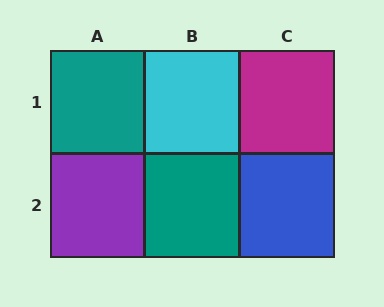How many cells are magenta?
1 cell is magenta.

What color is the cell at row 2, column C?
Blue.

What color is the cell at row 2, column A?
Purple.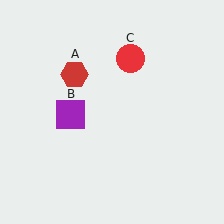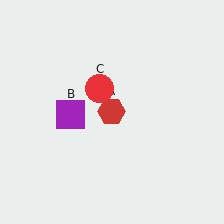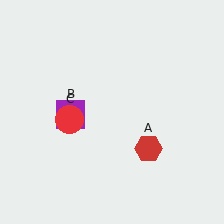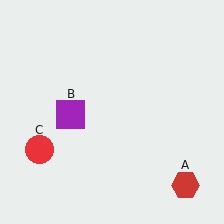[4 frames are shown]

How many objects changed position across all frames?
2 objects changed position: red hexagon (object A), red circle (object C).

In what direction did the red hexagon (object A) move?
The red hexagon (object A) moved down and to the right.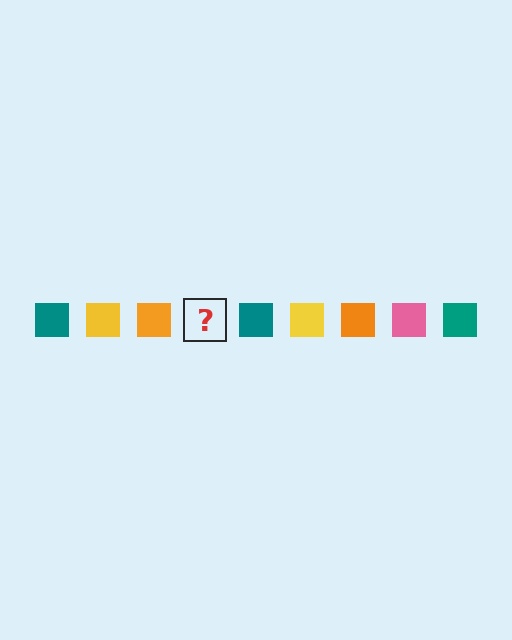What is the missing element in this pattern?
The missing element is a pink square.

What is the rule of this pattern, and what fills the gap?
The rule is that the pattern cycles through teal, yellow, orange, pink squares. The gap should be filled with a pink square.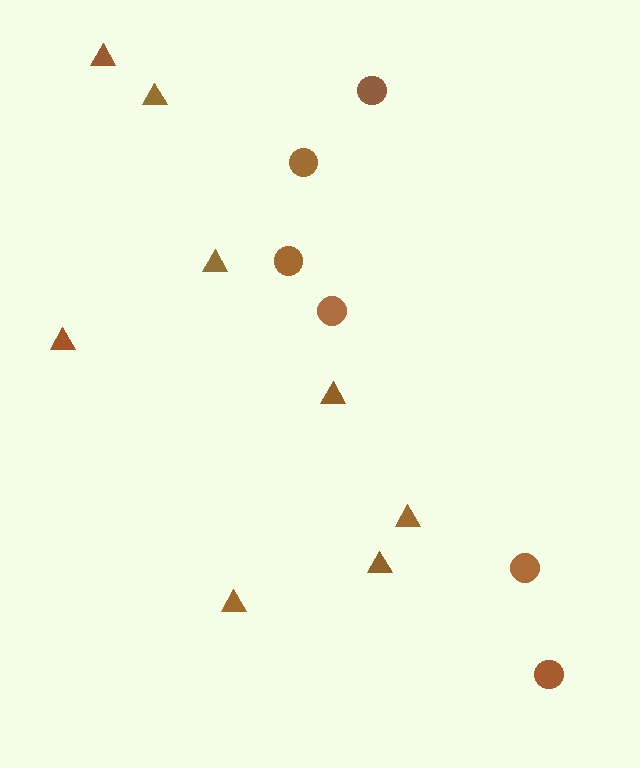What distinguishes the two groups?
There are 2 groups: one group of triangles (8) and one group of circles (6).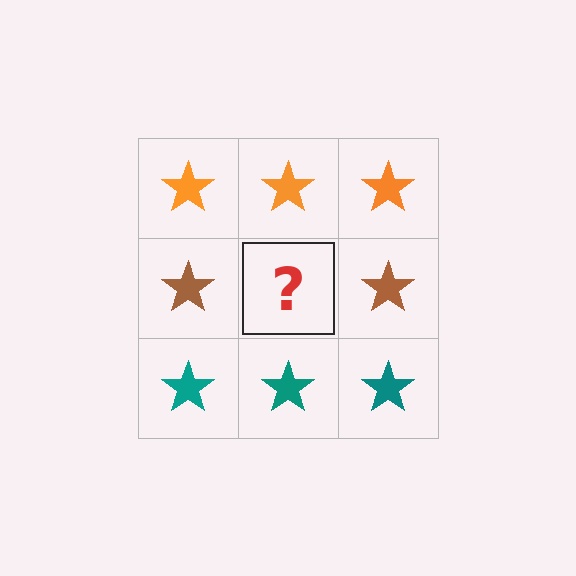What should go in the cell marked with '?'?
The missing cell should contain a brown star.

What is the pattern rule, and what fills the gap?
The rule is that each row has a consistent color. The gap should be filled with a brown star.